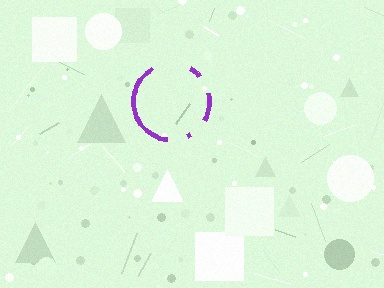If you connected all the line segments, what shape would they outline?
They would outline a circle.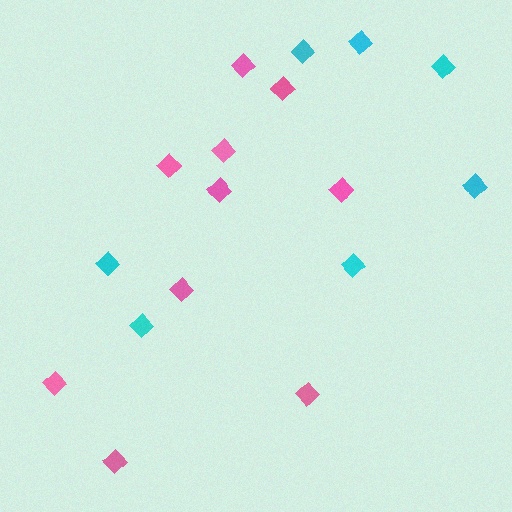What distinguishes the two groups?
There are 2 groups: one group of pink diamonds (10) and one group of cyan diamonds (7).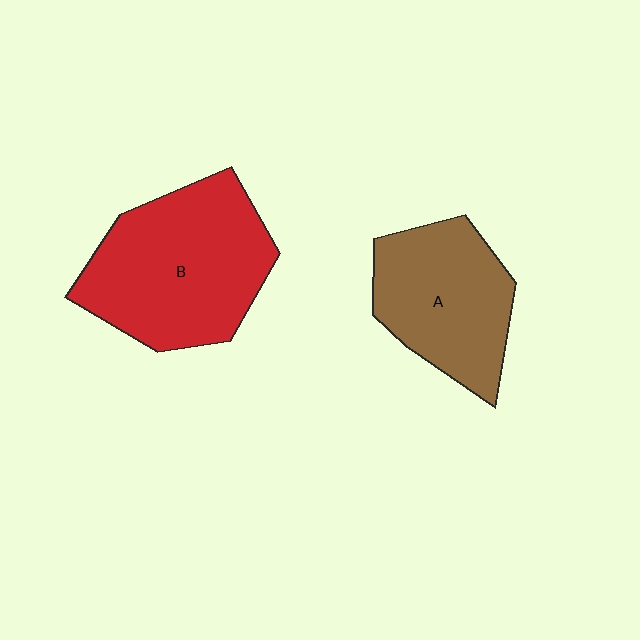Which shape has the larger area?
Shape B (red).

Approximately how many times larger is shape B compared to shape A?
Approximately 1.3 times.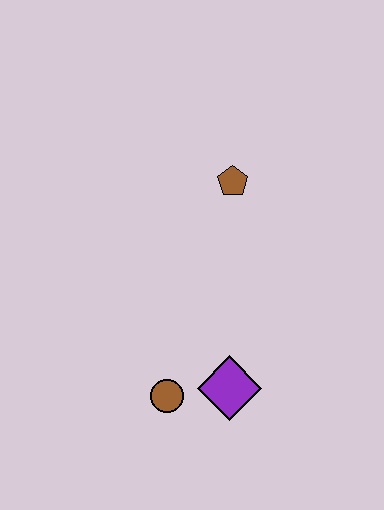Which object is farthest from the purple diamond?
The brown pentagon is farthest from the purple diamond.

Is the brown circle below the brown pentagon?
Yes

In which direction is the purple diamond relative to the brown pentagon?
The purple diamond is below the brown pentagon.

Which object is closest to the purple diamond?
The brown circle is closest to the purple diamond.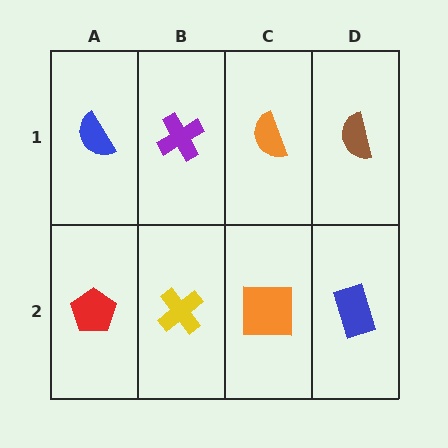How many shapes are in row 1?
4 shapes.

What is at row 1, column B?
A purple cross.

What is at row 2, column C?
An orange square.